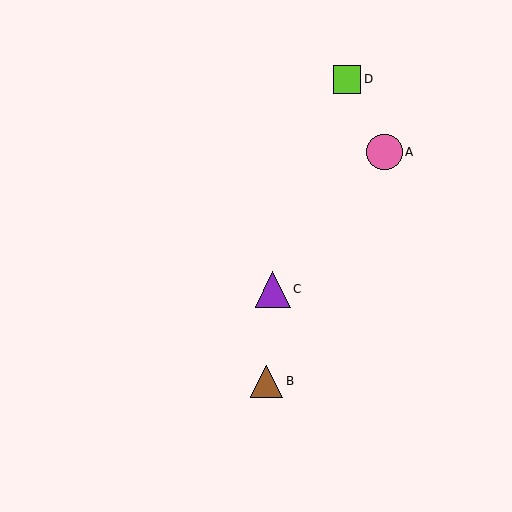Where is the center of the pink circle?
The center of the pink circle is at (384, 152).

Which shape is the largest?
The pink circle (labeled A) is the largest.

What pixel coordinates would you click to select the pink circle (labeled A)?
Click at (384, 152) to select the pink circle A.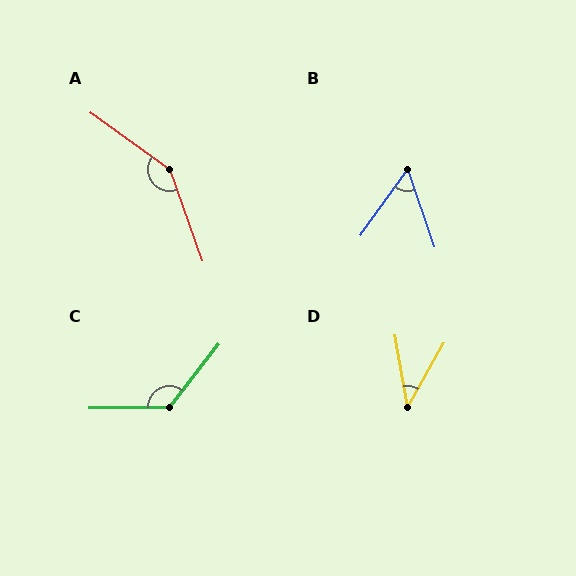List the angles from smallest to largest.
D (39°), B (54°), C (129°), A (145°).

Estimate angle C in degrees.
Approximately 129 degrees.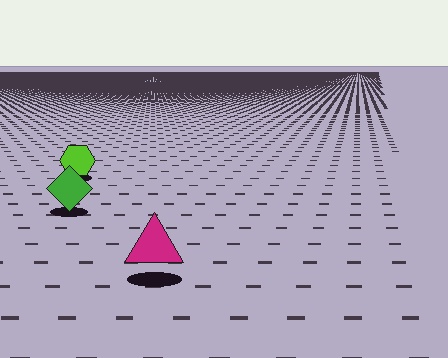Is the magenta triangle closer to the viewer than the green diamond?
Yes. The magenta triangle is closer — you can tell from the texture gradient: the ground texture is coarser near it.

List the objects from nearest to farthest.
From nearest to farthest: the magenta triangle, the green diamond, the lime hexagon.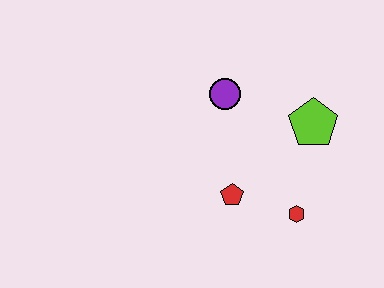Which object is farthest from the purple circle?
The red hexagon is farthest from the purple circle.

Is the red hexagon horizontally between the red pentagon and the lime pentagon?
Yes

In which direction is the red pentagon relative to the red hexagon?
The red pentagon is to the left of the red hexagon.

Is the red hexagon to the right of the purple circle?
Yes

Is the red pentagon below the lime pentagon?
Yes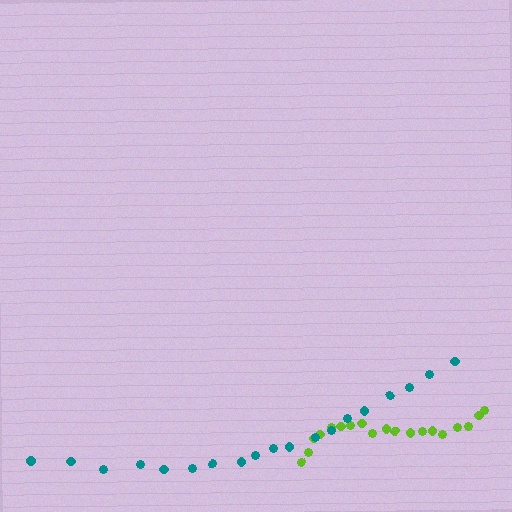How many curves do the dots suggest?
There are 2 distinct paths.